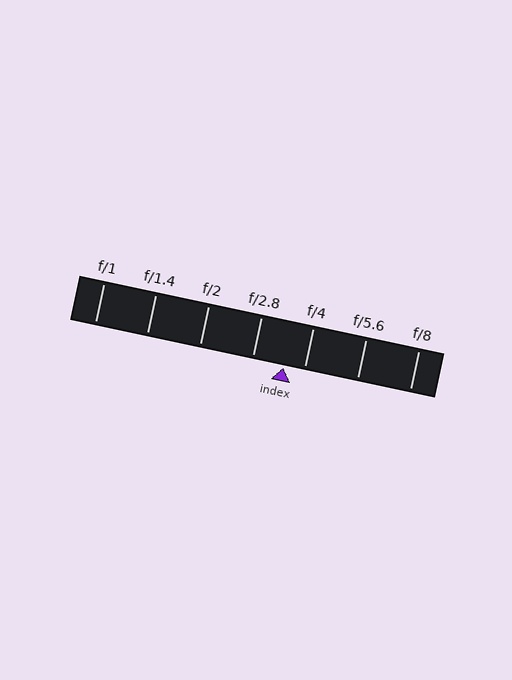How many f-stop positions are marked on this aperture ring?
There are 7 f-stop positions marked.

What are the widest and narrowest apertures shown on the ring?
The widest aperture shown is f/1 and the narrowest is f/8.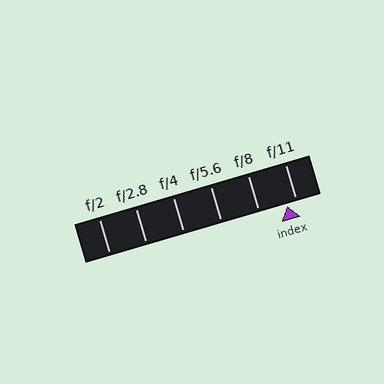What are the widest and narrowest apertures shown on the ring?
The widest aperture shown is f/2 and the narrowest is f/11.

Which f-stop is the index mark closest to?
The index mark is closest to f/11.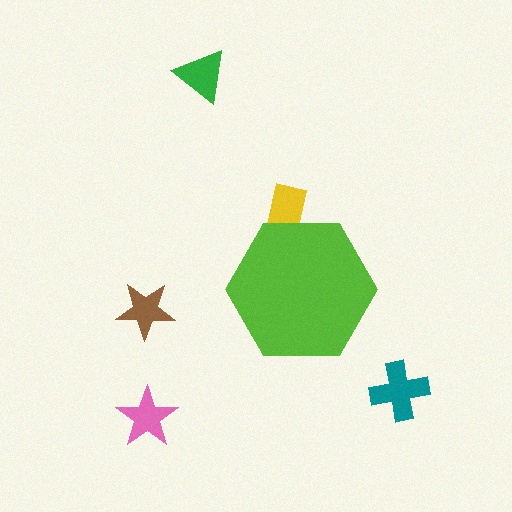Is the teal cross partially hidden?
No, the teal cross is fully visible.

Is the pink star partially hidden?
No, the pink star is fully visible.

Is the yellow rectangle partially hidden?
Yes, the yellow rectangle is partially hidden behind the lime hexagon.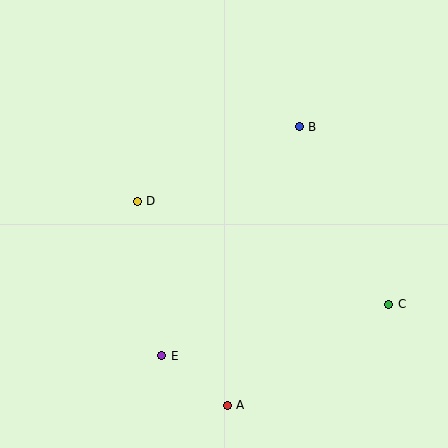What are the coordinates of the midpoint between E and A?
The midpoint between E and A is at (195, 381).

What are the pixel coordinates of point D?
Point D is at (137, 201).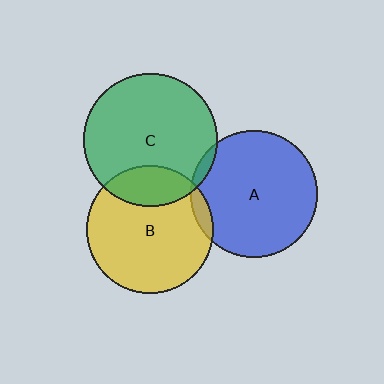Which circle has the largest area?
Circle C (green).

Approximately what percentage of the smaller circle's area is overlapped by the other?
Approximately 5%.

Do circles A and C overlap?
Yes.